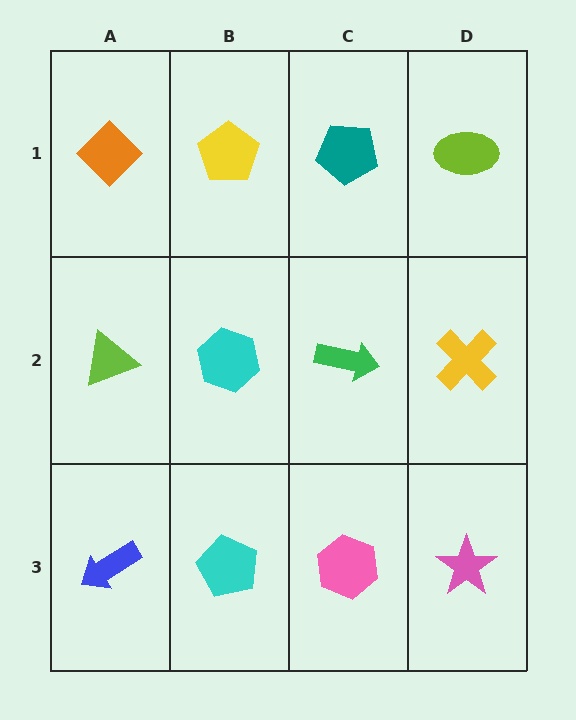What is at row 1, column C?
A teal pentagon.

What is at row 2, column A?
A lime triangle.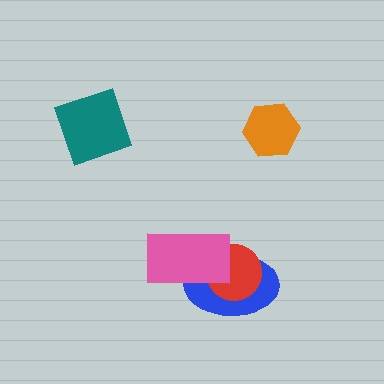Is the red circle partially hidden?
Yes, it is partially covered by another shape.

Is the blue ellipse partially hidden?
Yes, it is partially covered by another shape.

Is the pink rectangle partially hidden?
No, no other shape covers it.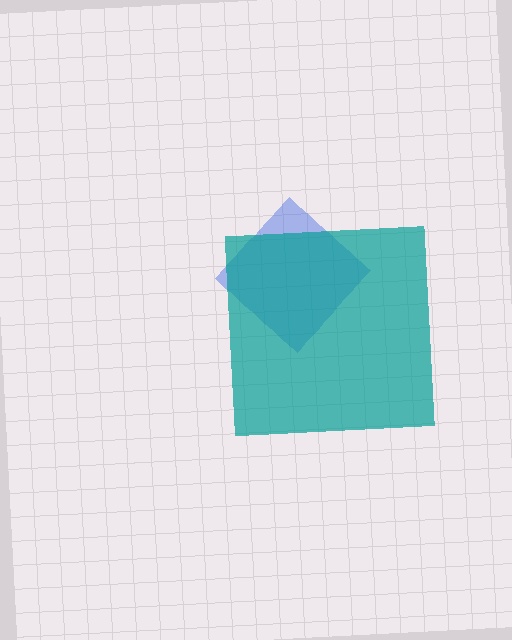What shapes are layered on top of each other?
The layered shapes are: a blue diamond, a teal square.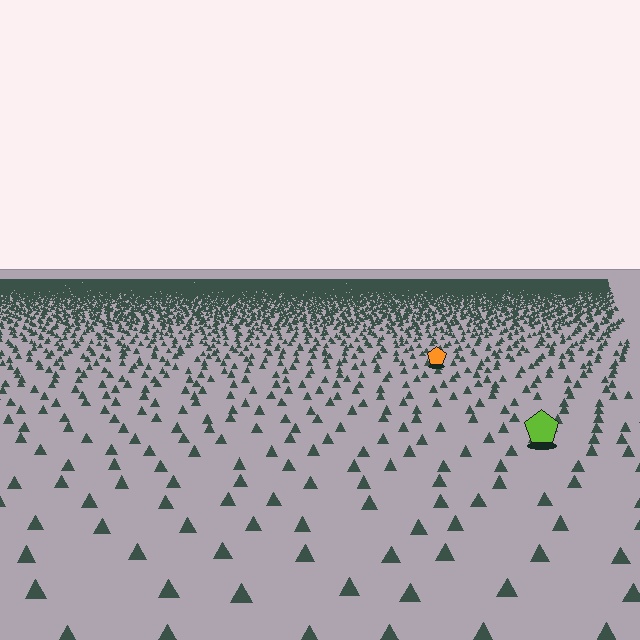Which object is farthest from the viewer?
The orange pentagon is farthest from the viewer. It appears smaller and the ground texture around it is denser.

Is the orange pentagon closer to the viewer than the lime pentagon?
No. The lime pentagon is closer — you can tell from the texture gradient: the ground texture is coarser near it.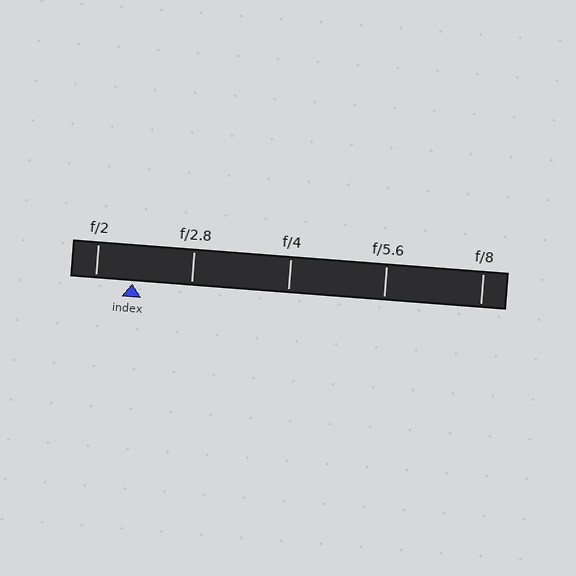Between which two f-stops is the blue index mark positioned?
The index mark is between f/2 and f/2.8.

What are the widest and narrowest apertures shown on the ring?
The widest aperture shown is f/2 and the narrowest is f/8.